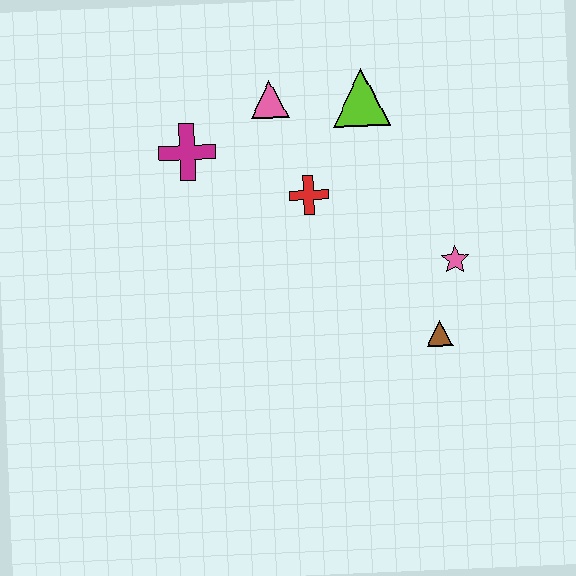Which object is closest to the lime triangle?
The pink triangle is closest to the lime triangle.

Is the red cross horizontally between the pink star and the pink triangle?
Yes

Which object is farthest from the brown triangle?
The magenta cross is farthest from the brown triangle.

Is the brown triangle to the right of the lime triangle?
Yes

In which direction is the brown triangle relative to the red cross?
The brown triangle is below the red cross.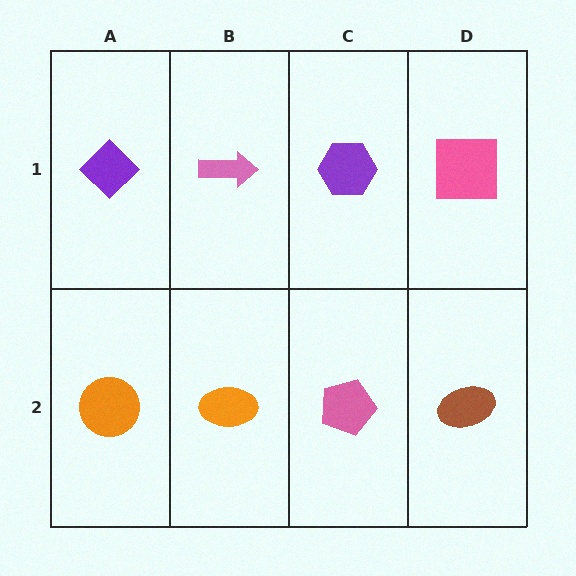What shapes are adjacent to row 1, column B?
An orange ellipse (row 2, column B), a purple diamond (row 1, column A), a purple hexagon (row 1, column C).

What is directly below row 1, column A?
An orange circle.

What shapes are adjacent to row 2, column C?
A purple hexagon (row 1, column C), an orange ellipse (row 2, column B), a brown ellipse (row 2, column D).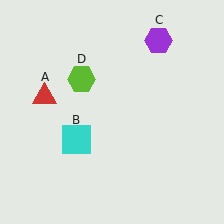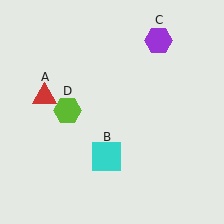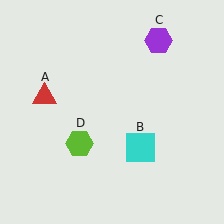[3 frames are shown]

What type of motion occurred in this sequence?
The cyan square (object B), lime hexagon (object D) rotated counterclockwise around the center of the scene.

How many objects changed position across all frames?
2 objects changed position: cyan square (object B), lime hexagon (object D).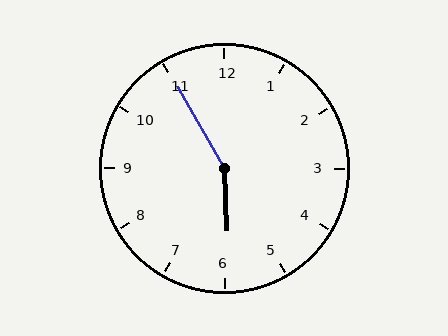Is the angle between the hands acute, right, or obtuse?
It is obtuse.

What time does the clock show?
5:55.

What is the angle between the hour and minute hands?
Approximately 152 degrees.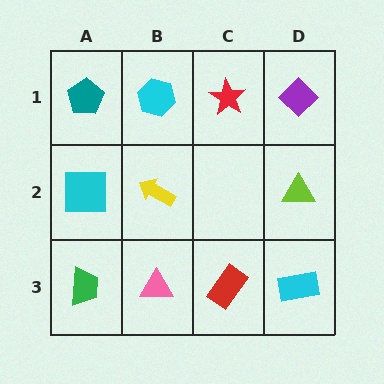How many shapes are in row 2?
3 shapes.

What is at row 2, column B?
A yellow arrow.